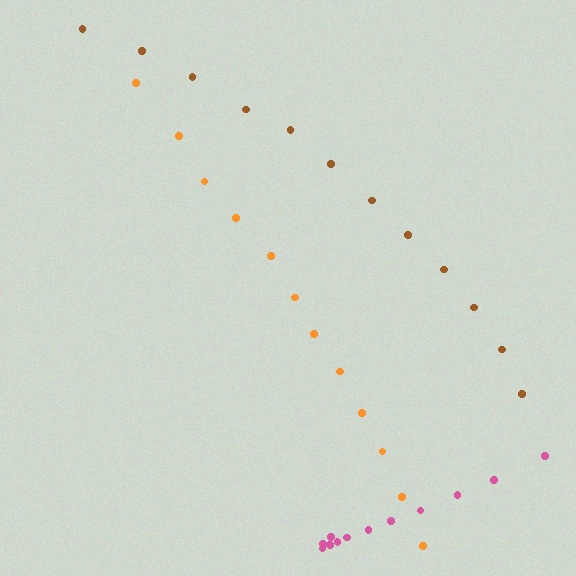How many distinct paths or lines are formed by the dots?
There are 3 distinct paths.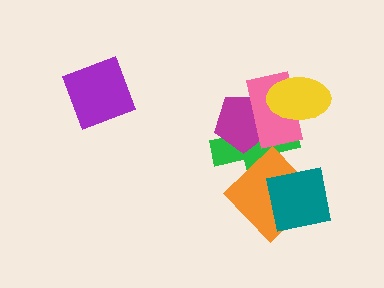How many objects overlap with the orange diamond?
2 objects overlap with the orange diamond.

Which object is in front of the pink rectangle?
The yellow ellipse is in front of the pink rectangle.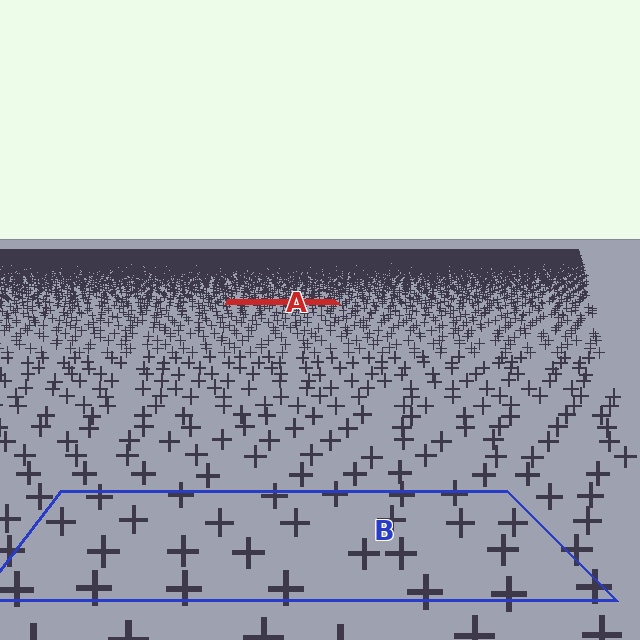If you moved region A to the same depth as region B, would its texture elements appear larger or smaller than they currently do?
They would appear larger. At a closer depth, the same texture elements are projected at a bigger on-screen size.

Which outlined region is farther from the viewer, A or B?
Region A is farther from the viewer — the texture elements inside it appear smaller and more densely packed.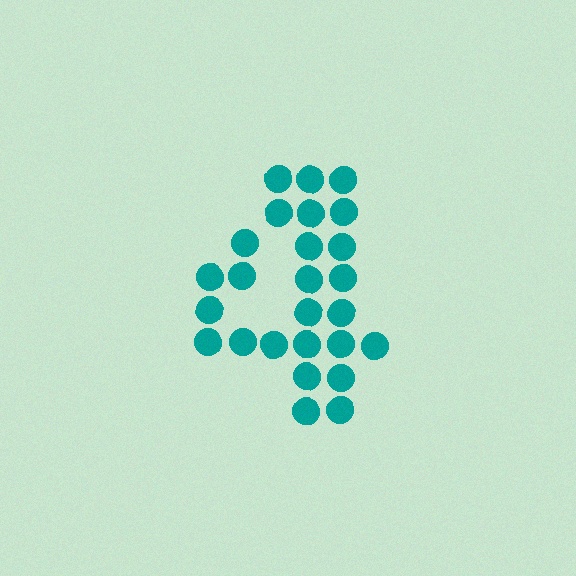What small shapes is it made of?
It is made of small circles.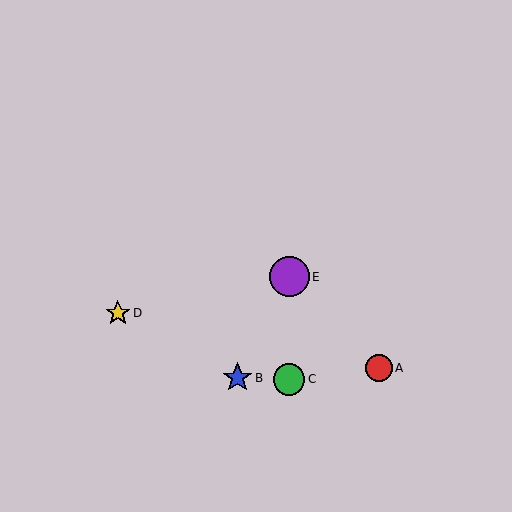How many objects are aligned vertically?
2 objects (C, E) are aligned vertically.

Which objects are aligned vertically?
Objects C, E are aligned vertically.